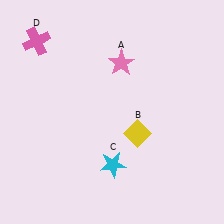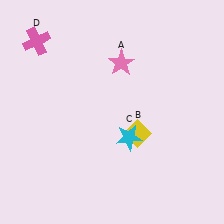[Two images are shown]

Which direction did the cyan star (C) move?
The cyan star (C) moved up.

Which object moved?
The cyan star (C) moved up.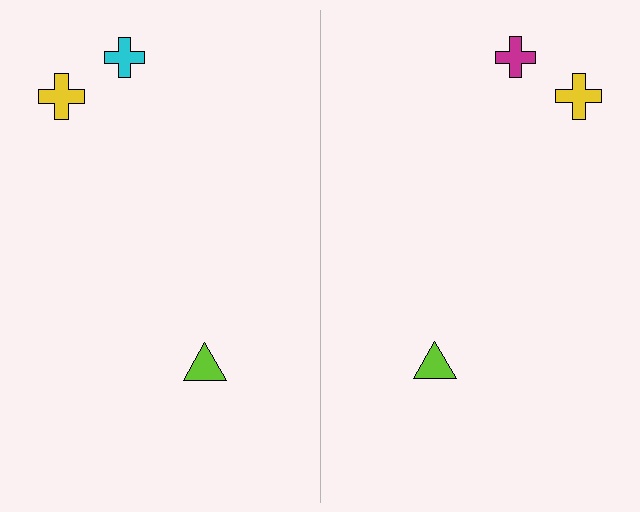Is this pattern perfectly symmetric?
No, the pattern is not perfectly symmetric. The magenta cross on the right side breaks the symmetry — its mirror counterpart is cyan.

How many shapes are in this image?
There are 6 shapes in this image.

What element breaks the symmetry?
The magenta cross on the right side breaks the symmetry — its mirror counterpart is cyan.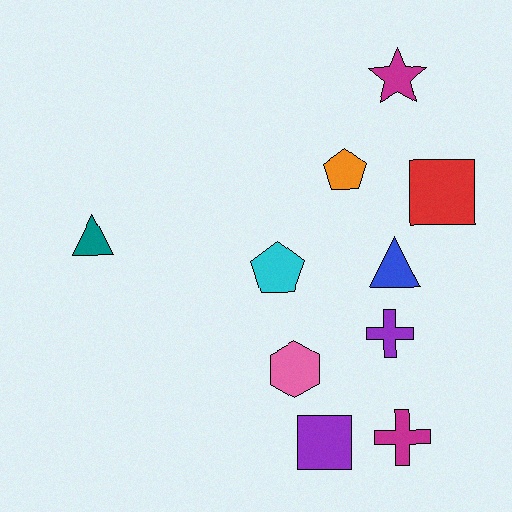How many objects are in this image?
There are 10 objects.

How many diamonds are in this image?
There are no diamonds.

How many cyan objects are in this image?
There is 1 cyan object.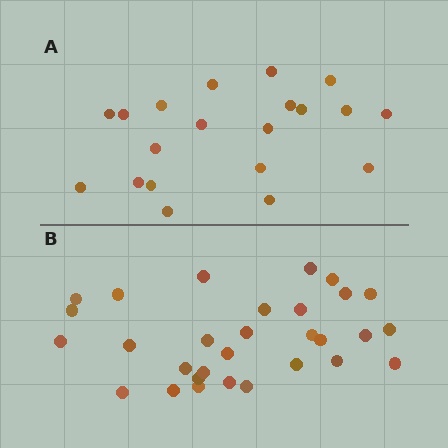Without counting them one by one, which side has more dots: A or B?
Region B (the bottom region) has more dots.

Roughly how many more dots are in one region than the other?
Region B has roughly 10 or so more dots than region A.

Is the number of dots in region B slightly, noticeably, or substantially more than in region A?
Region B has substantially more. The ratio is roughly 1.5 to 1.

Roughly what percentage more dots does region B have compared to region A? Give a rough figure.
About 50% more.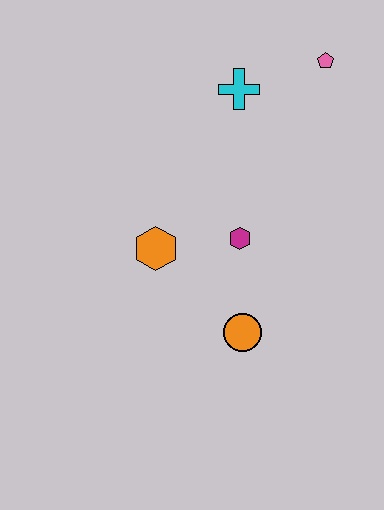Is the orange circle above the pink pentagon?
No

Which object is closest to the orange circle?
The magenta hexagon is closest to the orange circle.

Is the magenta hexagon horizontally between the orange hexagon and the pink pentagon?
Yes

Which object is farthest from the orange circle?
The pink pentagon is farthest from the orange circle.